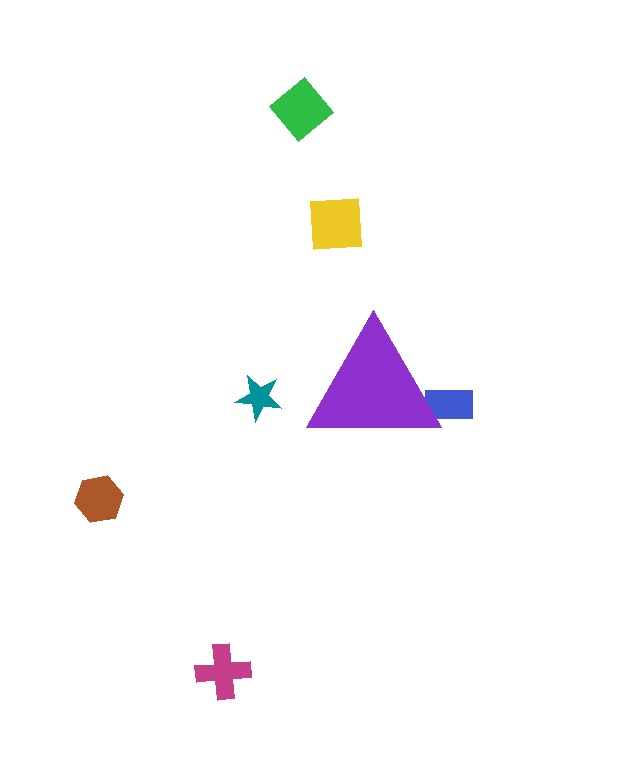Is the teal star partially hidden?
No, the teal star is fully visible.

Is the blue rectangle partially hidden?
Yes, the blue rectangle is partially hidden behind the purple triangle.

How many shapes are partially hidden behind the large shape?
1 shape is partially hidden.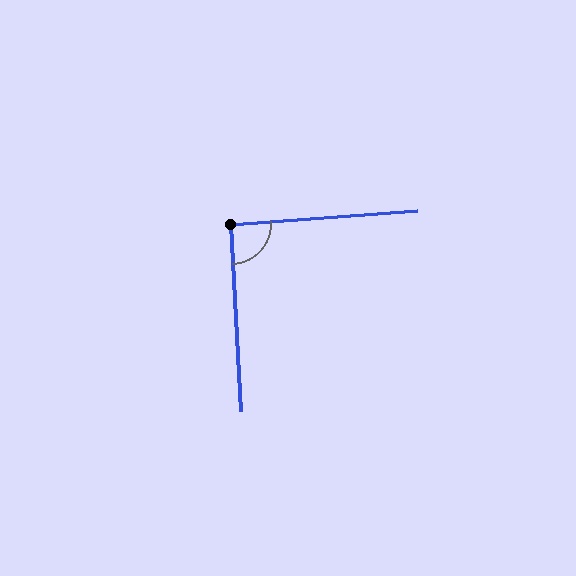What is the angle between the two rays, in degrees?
Approximately 91 degrees.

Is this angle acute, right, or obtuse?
It is approximately a right angle.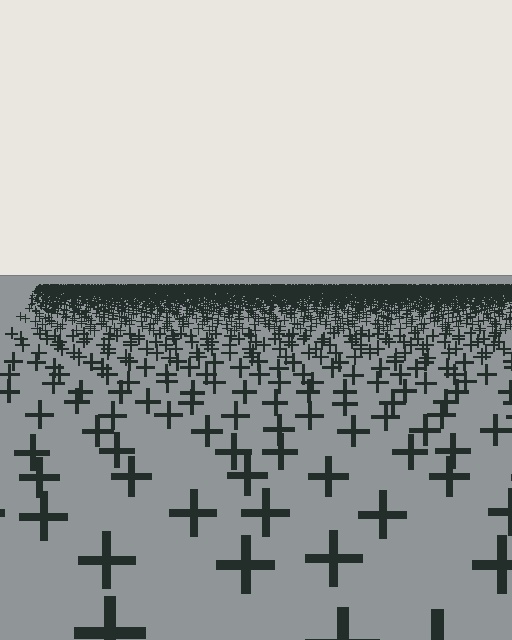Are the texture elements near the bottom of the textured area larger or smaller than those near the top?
Larger. Near the bottom, elements are closer to the viewer and appear at a bigger on-screen size.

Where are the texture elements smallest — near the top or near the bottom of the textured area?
Near the top.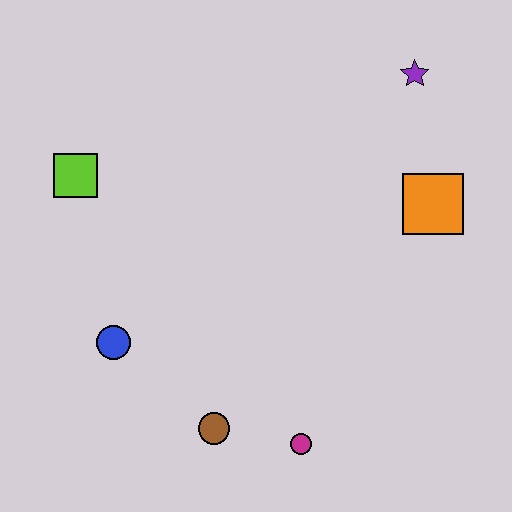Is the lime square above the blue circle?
Yes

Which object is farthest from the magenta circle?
The purple star is farthest from the magenta circle.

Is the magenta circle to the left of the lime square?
No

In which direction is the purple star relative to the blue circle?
The purple star is to the right of the blue circle.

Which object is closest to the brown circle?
The magenta circle is closest to the brown circle.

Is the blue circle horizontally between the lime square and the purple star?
Yes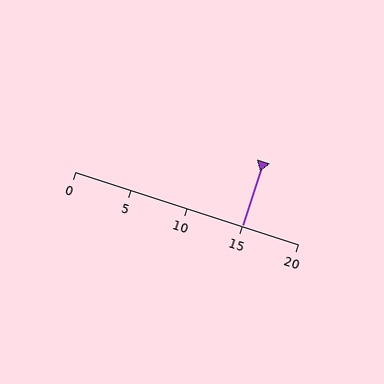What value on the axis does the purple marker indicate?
The marker indicates approximately 15.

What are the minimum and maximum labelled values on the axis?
The axis runs from 0 to 20.